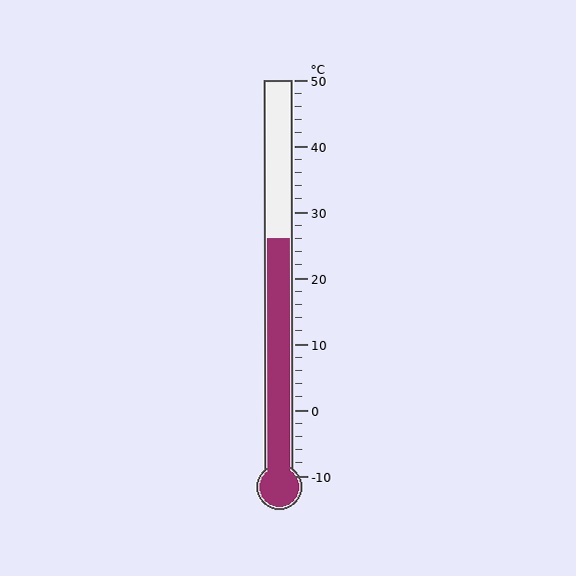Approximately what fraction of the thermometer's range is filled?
The thermometer is filled to approximately 60% of its range.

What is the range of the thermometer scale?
The thermometer scale ranges from -10°C to 50°C.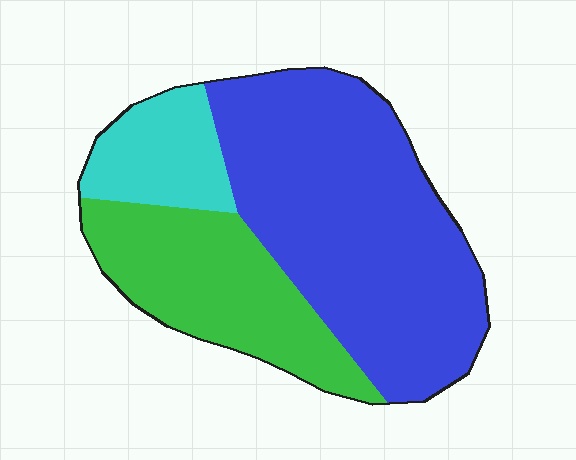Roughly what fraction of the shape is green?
Green takes up about one quarter (1/4) of the shape.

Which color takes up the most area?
Blue, at roughly 60%.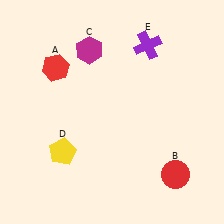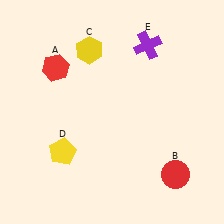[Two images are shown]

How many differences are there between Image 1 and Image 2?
There is 1 difference between the two images.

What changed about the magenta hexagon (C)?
In Image 1, C is magenta. In Image 2, it changed to yellow.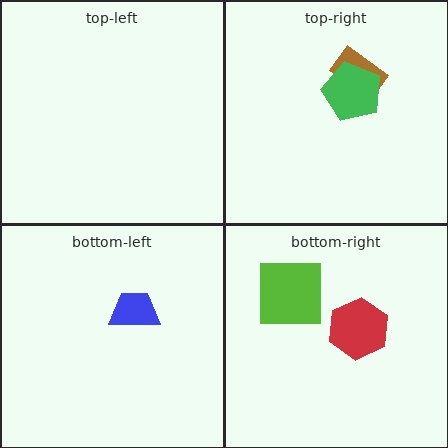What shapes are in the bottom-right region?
The lime square, the red hexagon.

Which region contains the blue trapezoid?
The bottom-left region.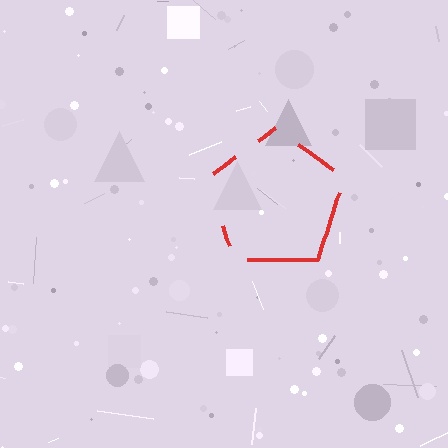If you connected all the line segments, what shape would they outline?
They would outline a pentagon.